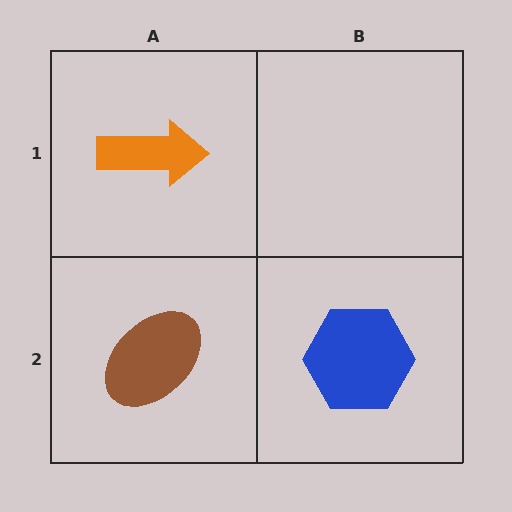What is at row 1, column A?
An orange arrow.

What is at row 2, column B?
A blue hexagon.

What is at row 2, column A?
A brown ellipse.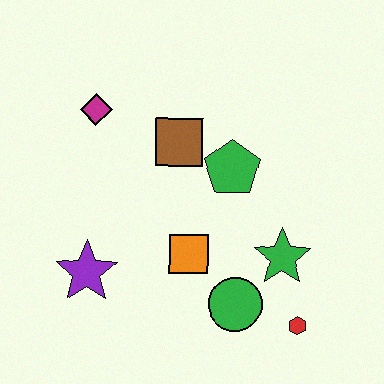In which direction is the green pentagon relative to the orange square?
The green pentagon is above the orange square.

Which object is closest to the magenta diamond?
The brown square is closest to the magenta diamond.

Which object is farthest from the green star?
The magenta diamond is farthest from the green star.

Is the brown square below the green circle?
No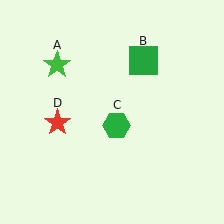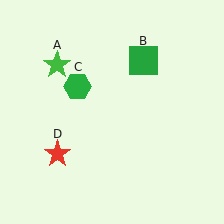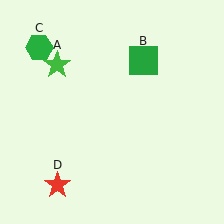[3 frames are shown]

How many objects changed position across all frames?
2 objects changed position: green hexagon (object C), red star (object D).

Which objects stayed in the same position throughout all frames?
Green star (object A) and green square (object B) remained stationary.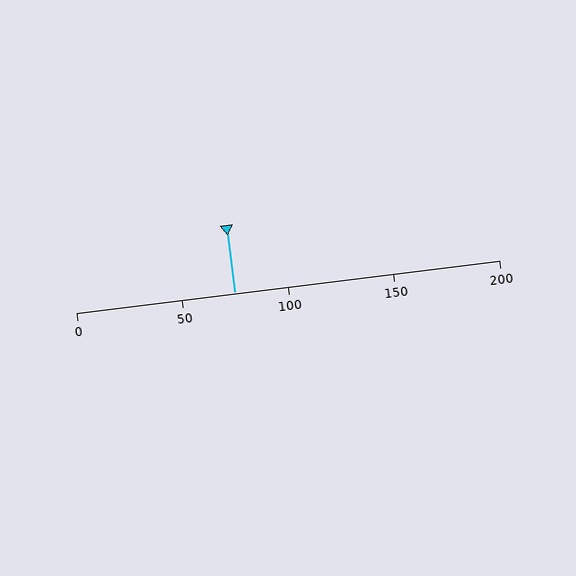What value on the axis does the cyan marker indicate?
The marker indicates approximately 75.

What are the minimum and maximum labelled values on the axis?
The axis runs from 0 to 200.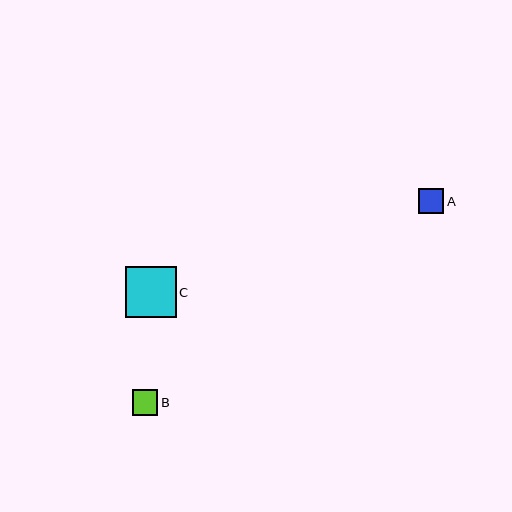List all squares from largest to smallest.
From largest to smallest: C, B, A.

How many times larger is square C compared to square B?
Square C is approximately 2.0 times the size of square B.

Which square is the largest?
Square C is the largest with a size of approximately 51 pixels.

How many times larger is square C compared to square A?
Square C is approximately 2.0 times the size of square A.